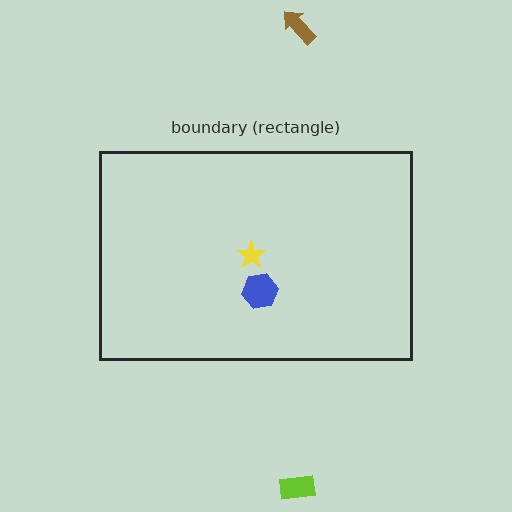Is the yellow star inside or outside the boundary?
Inside.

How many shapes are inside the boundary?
2 inside, 2 outside.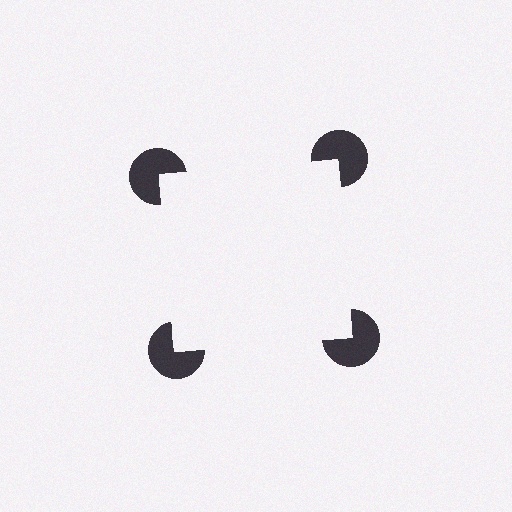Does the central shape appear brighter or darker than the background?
It typically appears slightly brighter than the background, even though no actual brightness change is drawn.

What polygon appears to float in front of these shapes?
An illusory square — its edges are inferred from the aligned wedge cuts in the pac-man discs, not physically drawn.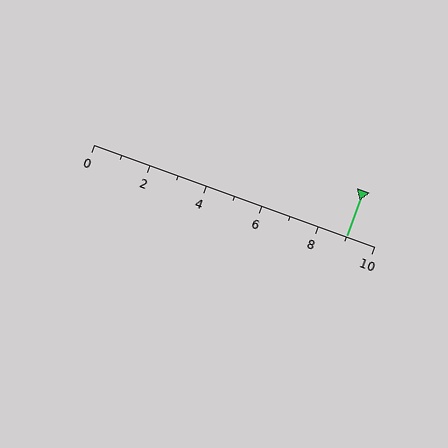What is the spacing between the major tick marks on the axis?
The major ticks are spaced 2 apart.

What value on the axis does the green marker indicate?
The marker indicates approximately 9.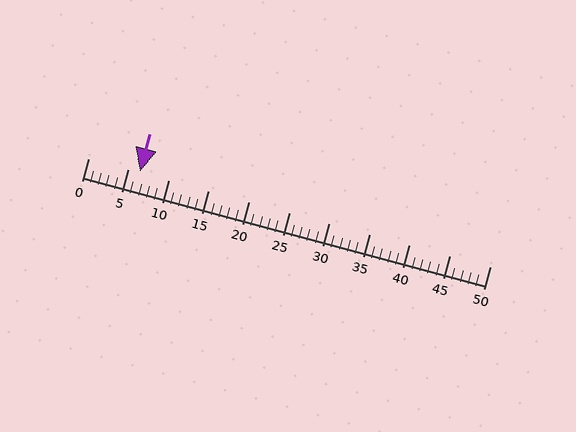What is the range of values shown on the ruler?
The ruler shows values from 0 to 50.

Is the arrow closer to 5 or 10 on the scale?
The arrow is closer to 5.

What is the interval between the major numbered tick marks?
The major tick marks are spaced 5 units apart.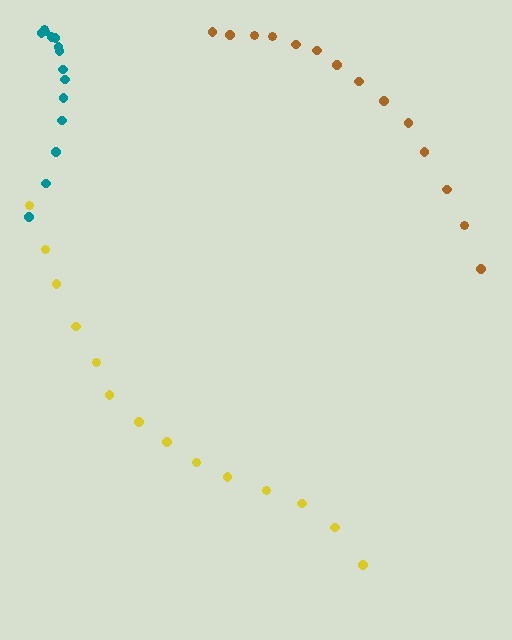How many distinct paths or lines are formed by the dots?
There are 3 distinct paths.